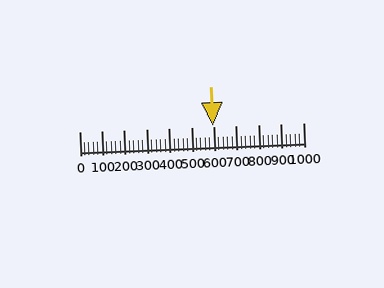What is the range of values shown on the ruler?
The ruler shows values from 0 to 1000.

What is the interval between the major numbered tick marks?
The major tick marks are spaced 100 units apart.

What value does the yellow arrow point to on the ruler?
The yellow arrow points to approximately 596.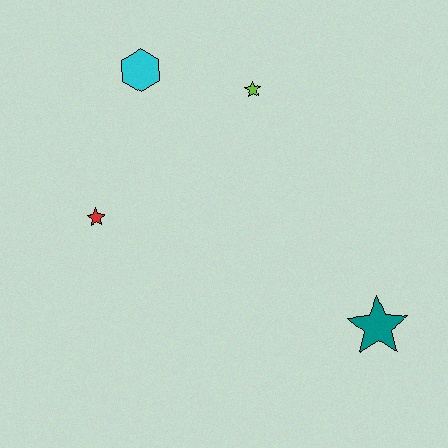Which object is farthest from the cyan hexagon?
The teal star is farthest from the cyan hexagon.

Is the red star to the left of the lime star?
Yes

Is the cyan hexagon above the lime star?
Yes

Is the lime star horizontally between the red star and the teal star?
Yes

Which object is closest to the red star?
The cyan hexagon is closest to the red star.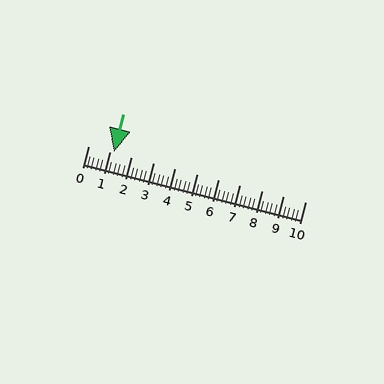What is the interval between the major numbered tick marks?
The major tick marks are spaced 1 units apart.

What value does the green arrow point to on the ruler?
The green arrow points to approximately 1.2.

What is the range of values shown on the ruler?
The ruler shows values from 0 to 10.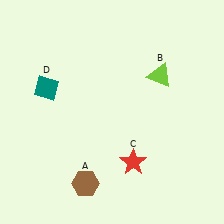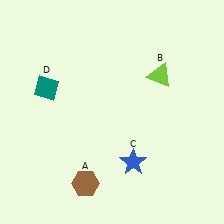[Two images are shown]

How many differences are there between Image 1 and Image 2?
There is 1 difference between the two images.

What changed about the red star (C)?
In Image 1, C is red. In Image 2, it changed to blue.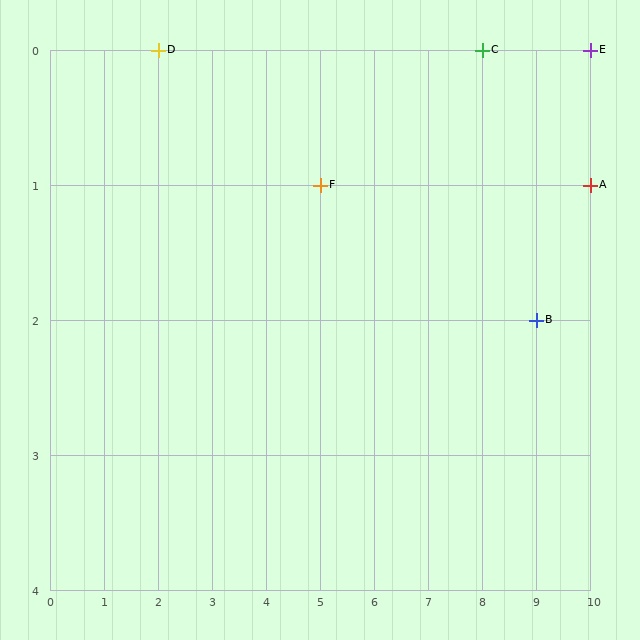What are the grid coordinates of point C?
Point C is at grid coordinates (8, 0).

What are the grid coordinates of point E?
Point E is at grid coordinates (10, 0).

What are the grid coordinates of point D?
Point D is at grid coordinates (2, 0).